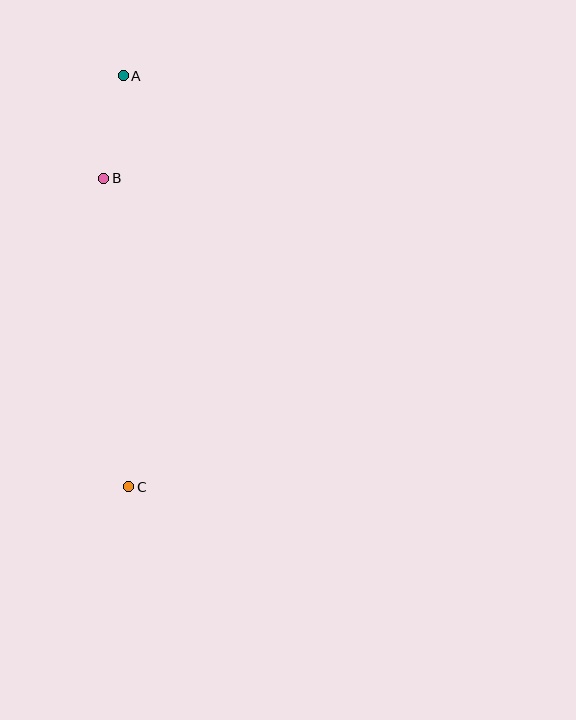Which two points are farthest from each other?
Points A and C are farthest from each other.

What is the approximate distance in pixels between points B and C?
The distance between B and C is approximately 309 pixels.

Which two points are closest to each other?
Points A and B are closest to each other.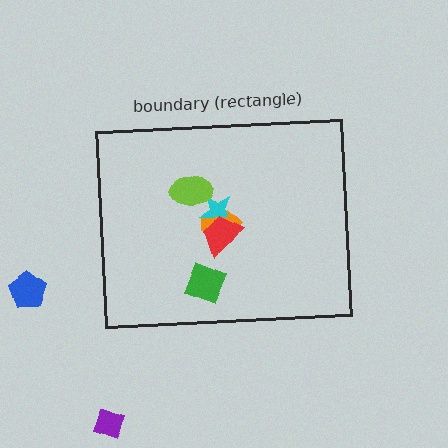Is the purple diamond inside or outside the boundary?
Outside.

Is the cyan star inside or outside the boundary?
Inside.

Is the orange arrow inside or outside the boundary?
Inside.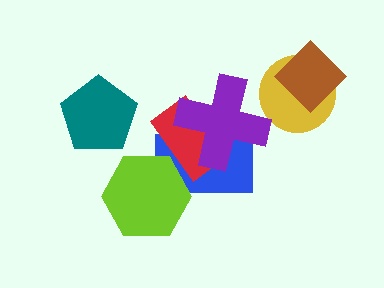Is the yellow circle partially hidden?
Yes, it is partially covered by another shape.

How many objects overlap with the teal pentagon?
0 objects overlap with the teal pentagon.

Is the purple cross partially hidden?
No, no other shape covers it.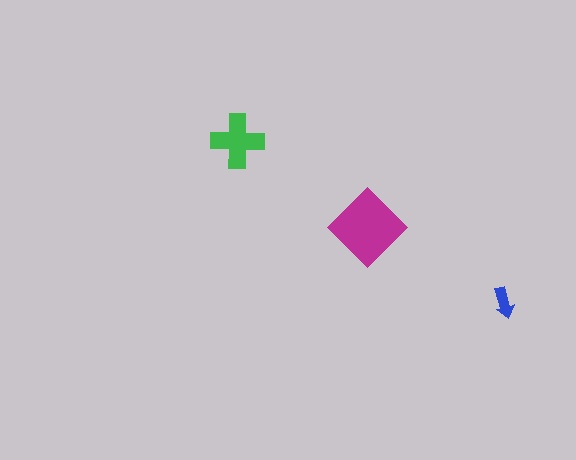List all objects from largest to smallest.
The magenta diamond, the green cross, the blue arrow.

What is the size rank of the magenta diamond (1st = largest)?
1st.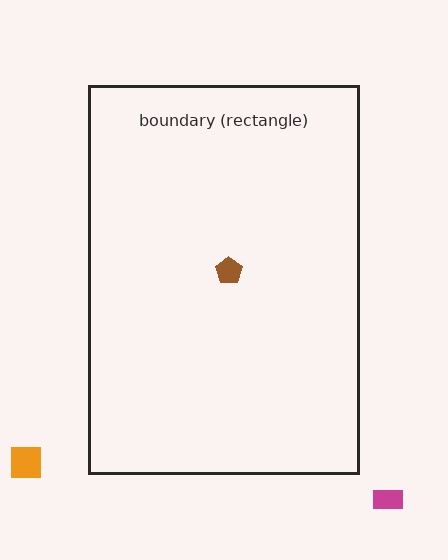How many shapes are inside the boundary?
1 inside, 2 outside.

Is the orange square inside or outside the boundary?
Outside.